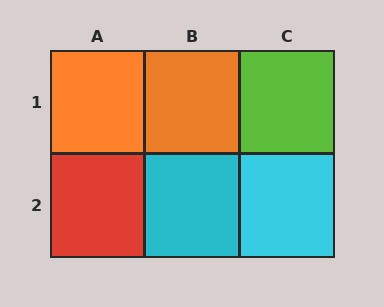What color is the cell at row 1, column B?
Orange.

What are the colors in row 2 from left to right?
Red, cyan, cyan.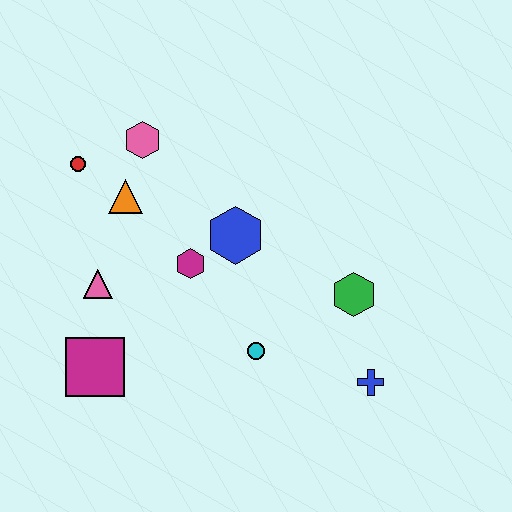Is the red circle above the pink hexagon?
No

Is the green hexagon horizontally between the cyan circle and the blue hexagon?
No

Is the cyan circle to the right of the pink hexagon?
Yes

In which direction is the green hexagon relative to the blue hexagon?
The green hexagon is to the right of the blue hexagon.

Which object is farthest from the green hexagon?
The red circle is farthest from the green hexagon.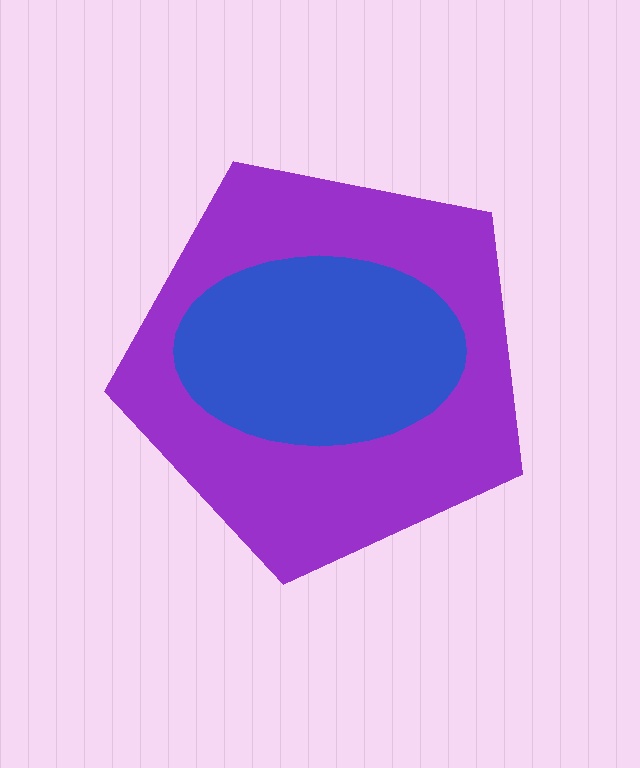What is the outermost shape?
The purple pentagon.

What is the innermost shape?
The blue ellipse.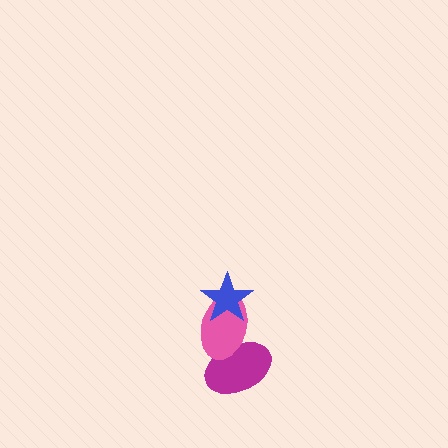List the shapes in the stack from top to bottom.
From top to bottom: the blue star, the pink ellipse, the magenta ellipse.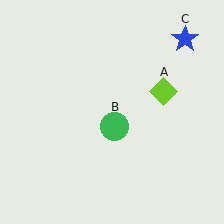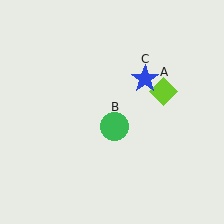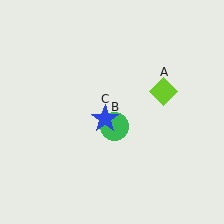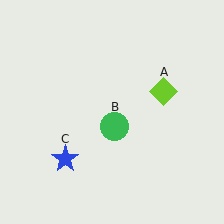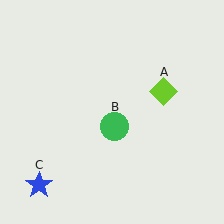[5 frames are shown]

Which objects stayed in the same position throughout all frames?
Lime diamond (object A) and green circle (object B) remained stationary.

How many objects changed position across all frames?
1 object changed position: blue star (object C).